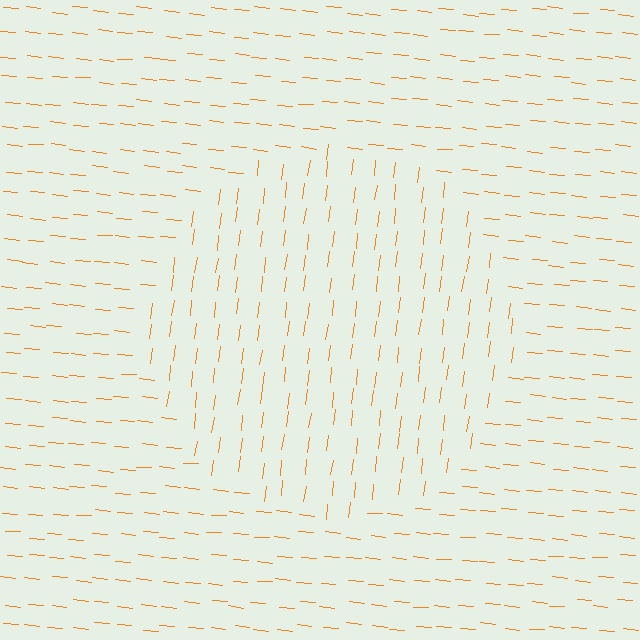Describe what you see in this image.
The image is filled with small orange line segments. A circle region in the image has lines oriented differently from the surrounding lines, creating a visible texture boundary.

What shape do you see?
I see a circle.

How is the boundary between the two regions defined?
The boundary is defined purely by a change in line orientation (approximately 88 degrees difference). All lines are the same color and thickness.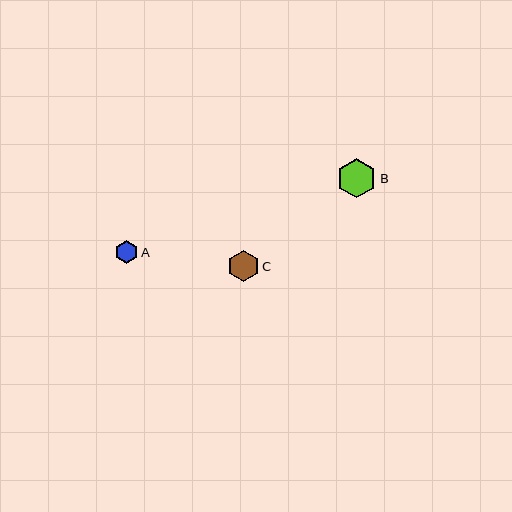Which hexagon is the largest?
Hexagon B is the largest with a size of approximately 40 pixels.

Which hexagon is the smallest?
Hexagon A is the smallest with a size of approximately 22 pixels.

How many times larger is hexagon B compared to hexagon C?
Hexagon B is approximately 1.3 times the size of hexagon C.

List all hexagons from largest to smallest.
From largest to smallest: B, C, A.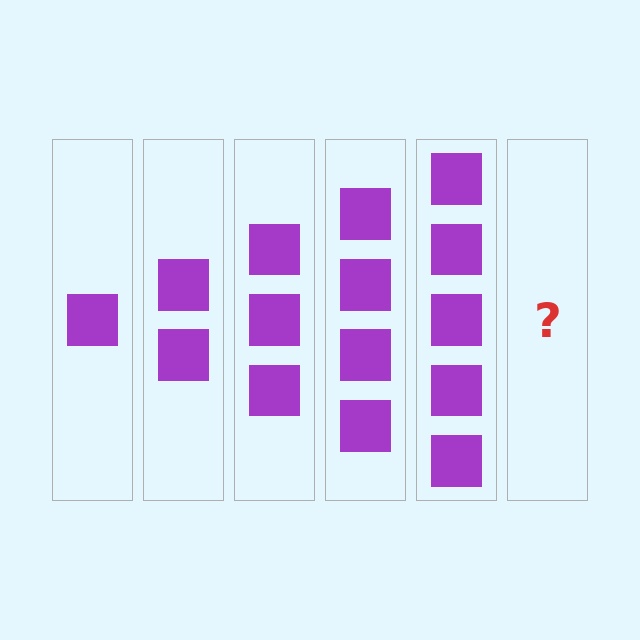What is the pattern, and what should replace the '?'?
The pattern is that each step adds one more square. The '?' should be 6 squares.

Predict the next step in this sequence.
The next step is 6 squares.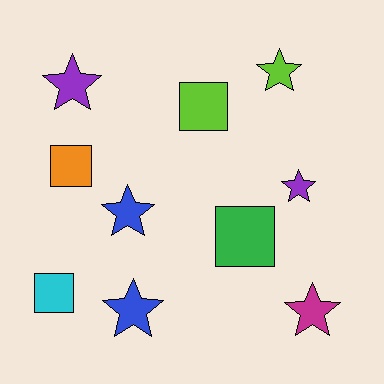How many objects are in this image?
There are 10 objects.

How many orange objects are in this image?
There is 1 orange object.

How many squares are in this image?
There are 4 squares.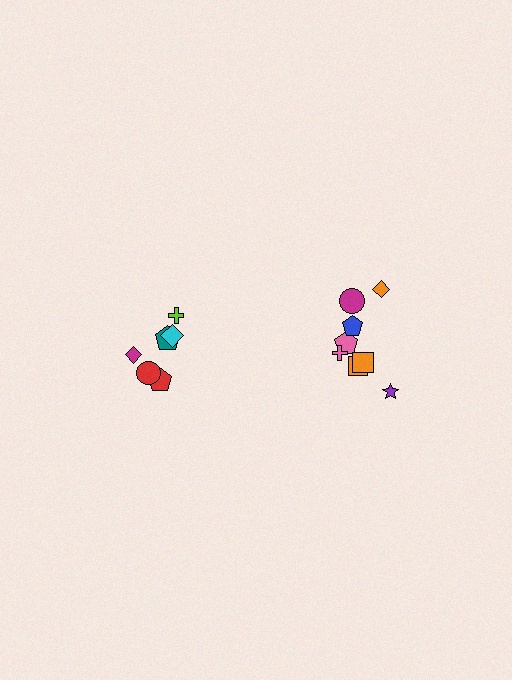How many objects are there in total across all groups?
There are 14 objects.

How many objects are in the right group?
There are 8 objects.